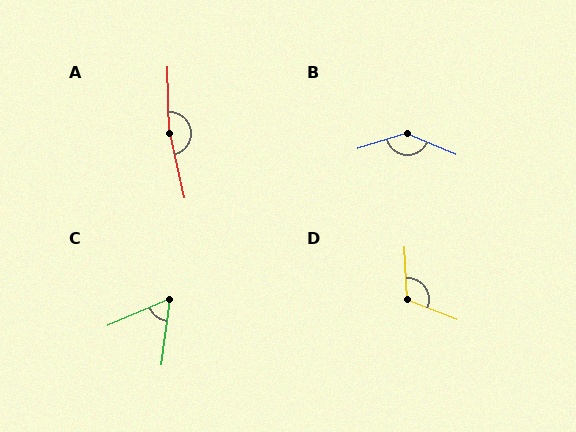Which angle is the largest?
A, at approximately 169 degrees.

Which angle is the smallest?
C, at approximately 59 degrees.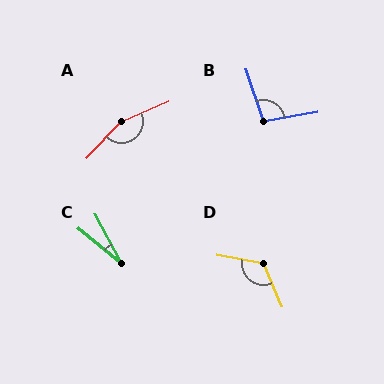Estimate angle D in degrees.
Approximately 124 degrees.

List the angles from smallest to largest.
C (23°), B (99°), D (124°), A (157°).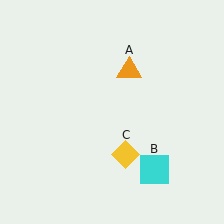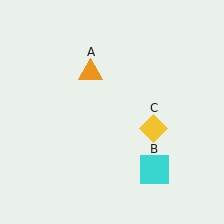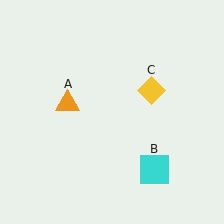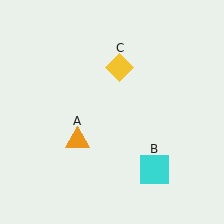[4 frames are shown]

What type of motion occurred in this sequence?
The orange triangle (object A), yellow diamond (object C) rotated counterclockwise around the center of the scene.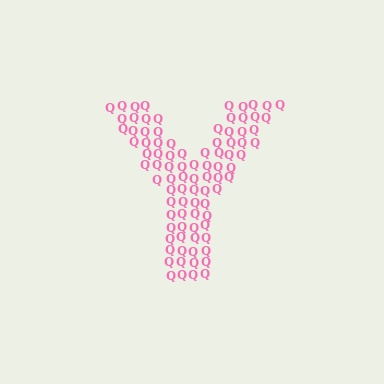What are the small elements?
The small elements are letter Q's.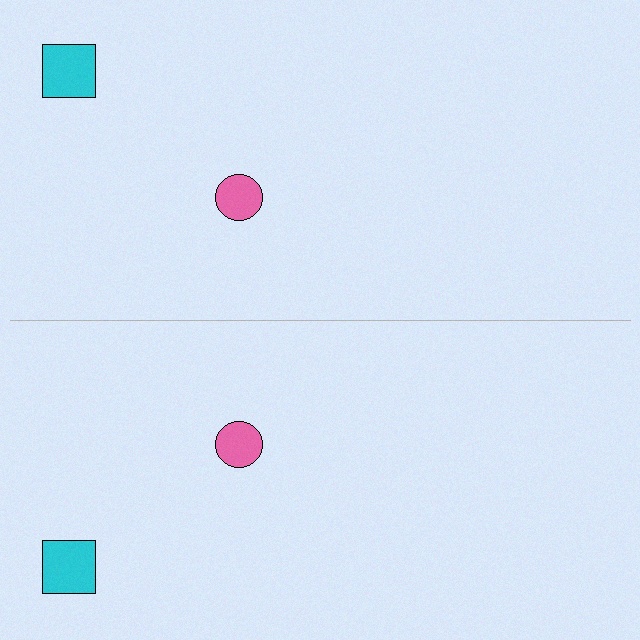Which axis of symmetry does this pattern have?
The pattern has a horizontal axis of symmetry running through the center of the image.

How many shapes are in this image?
There are 4 shapes in this image.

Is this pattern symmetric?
Yes, this pattern has bilateral (reflection) symmetry.